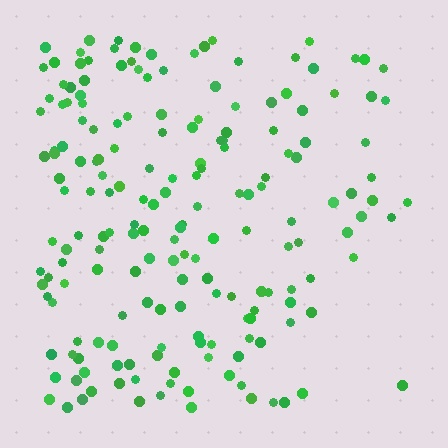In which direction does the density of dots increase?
From right to left, with the left side densest.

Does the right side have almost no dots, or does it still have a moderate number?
Still a moderate number, just noticeably fewer than the left.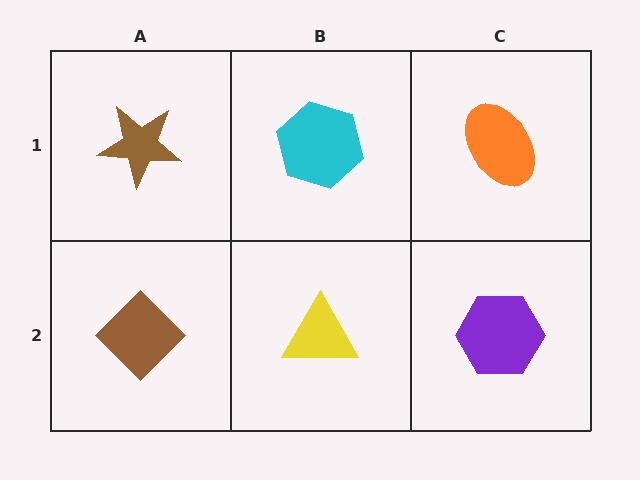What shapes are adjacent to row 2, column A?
A brown star (row 1, column A), a yellow triangle (row 2, column B).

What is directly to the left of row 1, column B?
A brown star.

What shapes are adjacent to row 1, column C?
A purple hexagon (row 2, column C), a cyan hexagon (row 1, column B).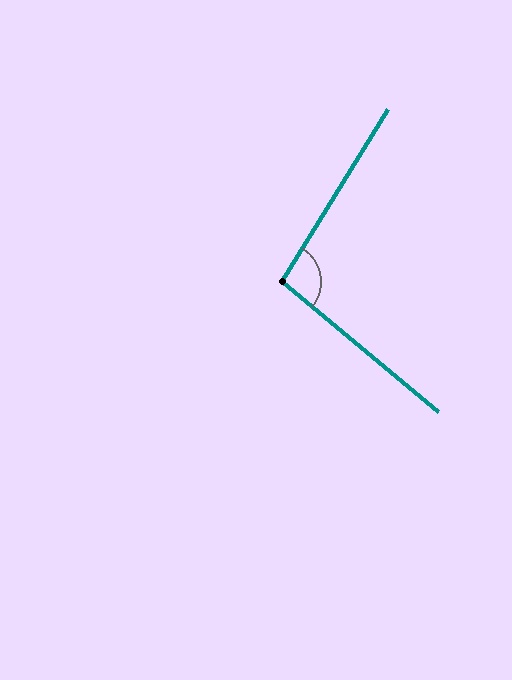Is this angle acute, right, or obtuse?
It is obtuse.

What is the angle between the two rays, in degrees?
Approximately 98 degrees.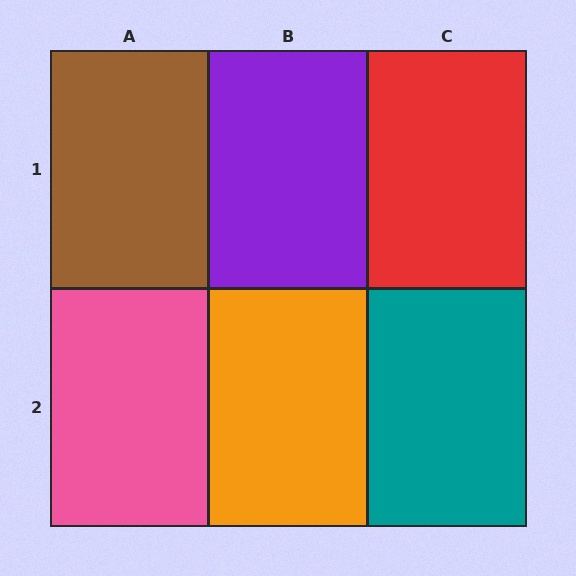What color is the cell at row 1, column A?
Brown.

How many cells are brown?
1 cell is brown.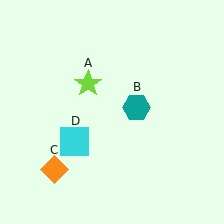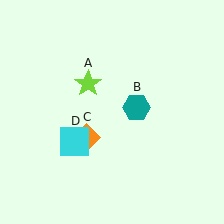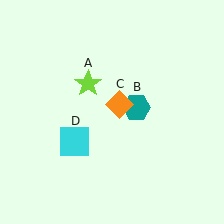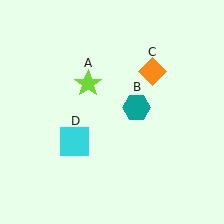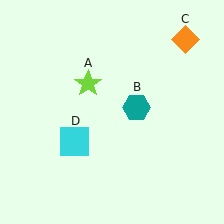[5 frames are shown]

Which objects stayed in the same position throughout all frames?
Lime star (object A) and teal hexagon (object B) and cyan square (object D) remained stationary.